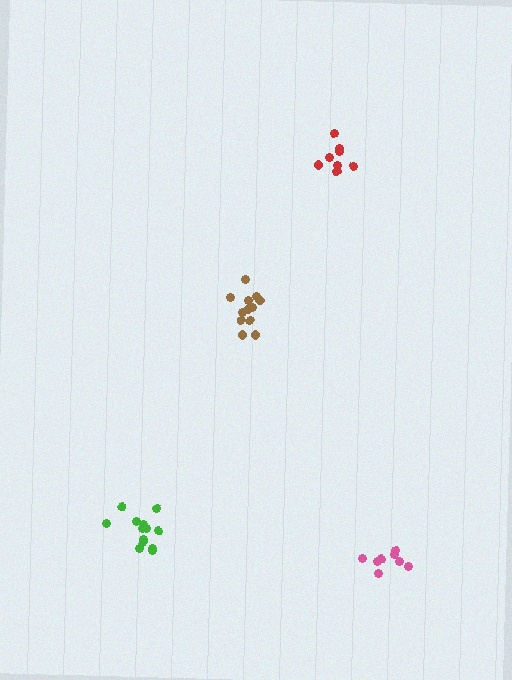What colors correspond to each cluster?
The clusters are colored: pink, green, red, brown.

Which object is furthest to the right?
The pink cluster is rightmost.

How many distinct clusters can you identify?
There are 4 distinct clusters.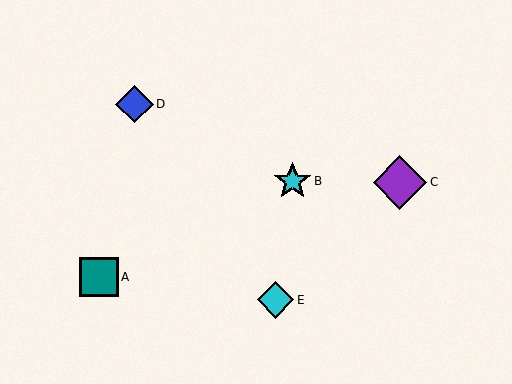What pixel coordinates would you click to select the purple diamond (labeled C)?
Click at (400, 182) to select the purple diamond C.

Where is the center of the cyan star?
The center of the cyan star is at (293, 181).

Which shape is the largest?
The purple diamond (labeled C) is the largest.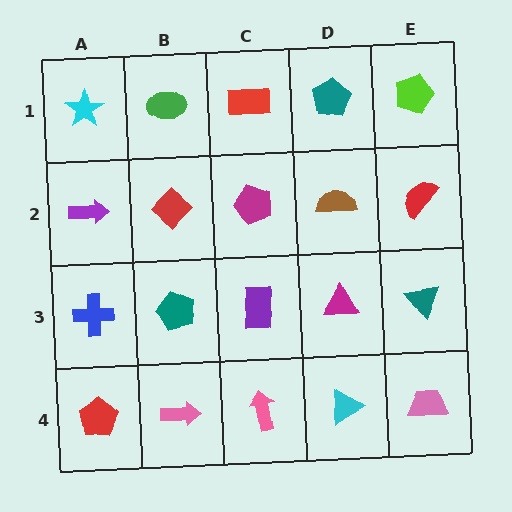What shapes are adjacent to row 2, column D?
A teal pentagon (row 1, column D), a magenta triangle (row 3, column D), a magenta pentagon (row 2, column C), a red semicircle (row 2, column E).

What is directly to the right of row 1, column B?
A red rectangle.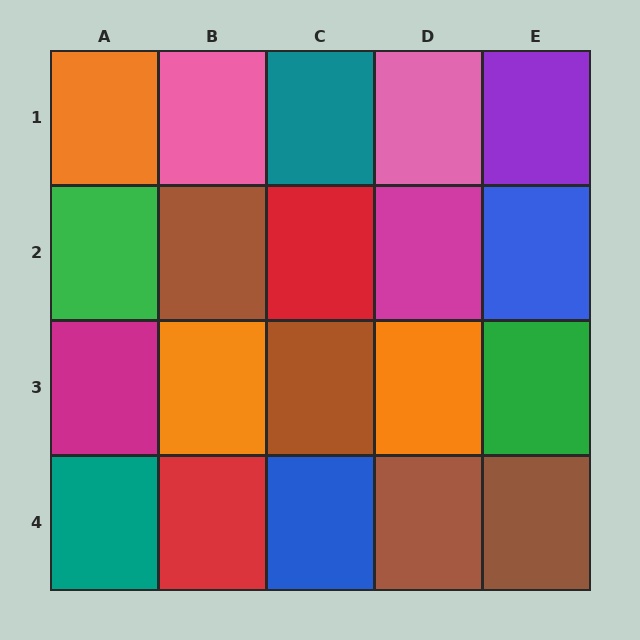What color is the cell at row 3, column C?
Brown.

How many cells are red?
2 cells are red.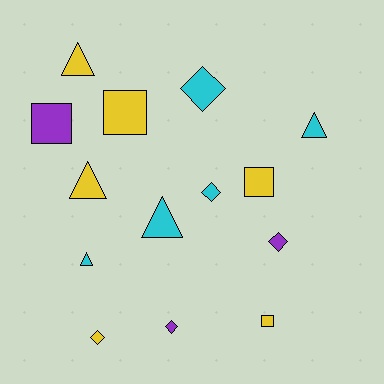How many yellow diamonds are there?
There is 1 yellow diamond.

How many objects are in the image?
There are 14 objects.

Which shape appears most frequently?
Diamond, with 5 objects.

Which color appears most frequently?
Yellow, with 6 objects.